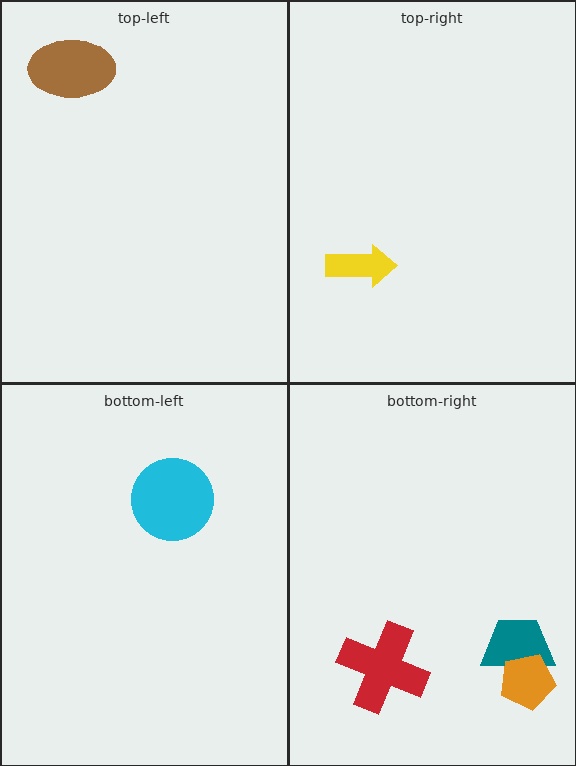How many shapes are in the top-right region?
1.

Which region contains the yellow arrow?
The top-right region.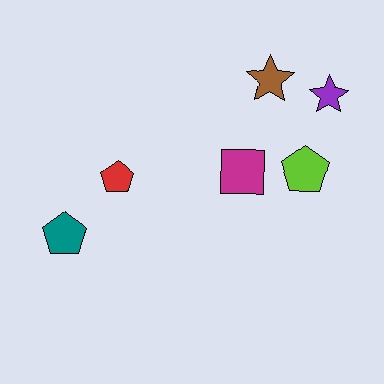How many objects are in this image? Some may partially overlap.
There are 6 objects.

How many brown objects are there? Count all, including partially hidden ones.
There is 1 brown object.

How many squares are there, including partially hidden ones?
There is 1 square.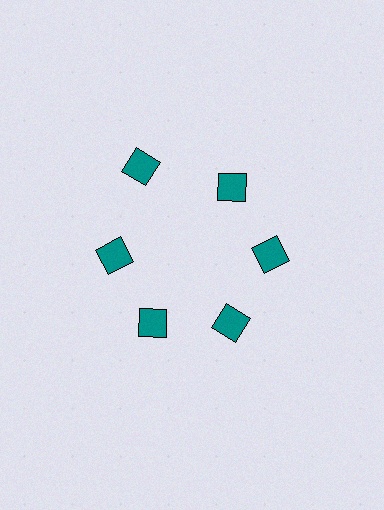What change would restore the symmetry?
The symmetry would be restored by moving it inward, back onto the ring so that all 6 squares sit at equal angles and equal distance from the center.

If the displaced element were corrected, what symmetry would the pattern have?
It would have 6-fold rotational symmetry — the pattern would map onto itself every 60 degrees.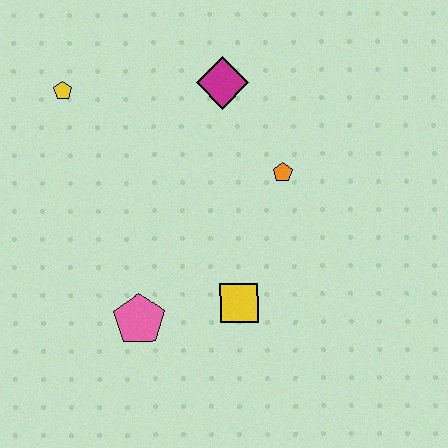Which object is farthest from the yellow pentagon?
The yellow square is farthest from the yellow pentagon.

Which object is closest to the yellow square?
The pink pentagon is closest to the yellow square.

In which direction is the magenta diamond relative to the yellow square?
The magenta diamond is above the yellow square.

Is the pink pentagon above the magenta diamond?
No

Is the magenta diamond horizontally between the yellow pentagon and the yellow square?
Yes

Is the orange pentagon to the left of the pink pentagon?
No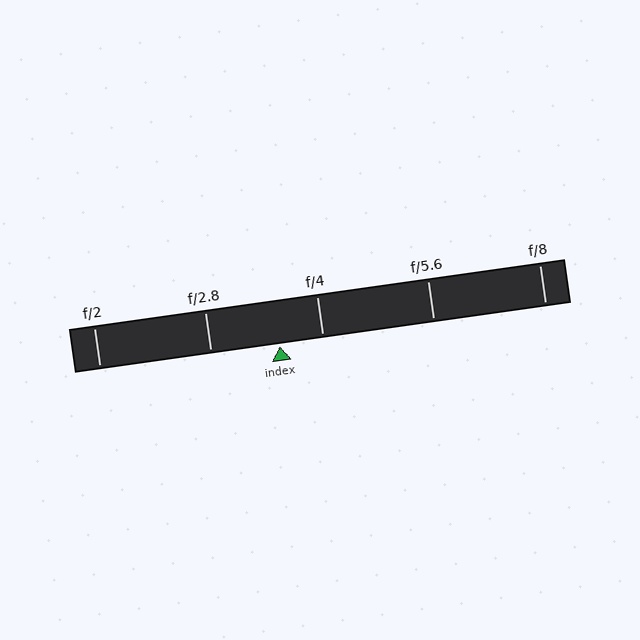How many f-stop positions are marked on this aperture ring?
There are 5 f-stop positions marked.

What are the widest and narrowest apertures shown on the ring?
The widest aperture shown is f/2 and the narrowest is f/8.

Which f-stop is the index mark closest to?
The index mark is closest to f/4.